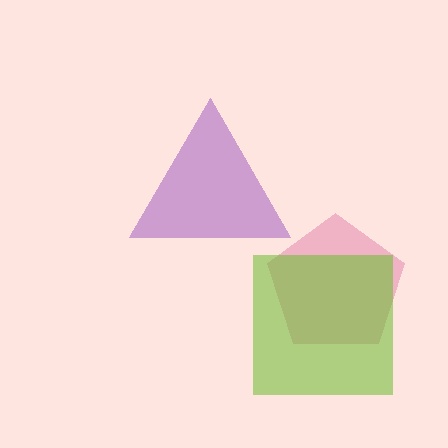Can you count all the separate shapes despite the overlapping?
Yes, there are 3 separate shapes.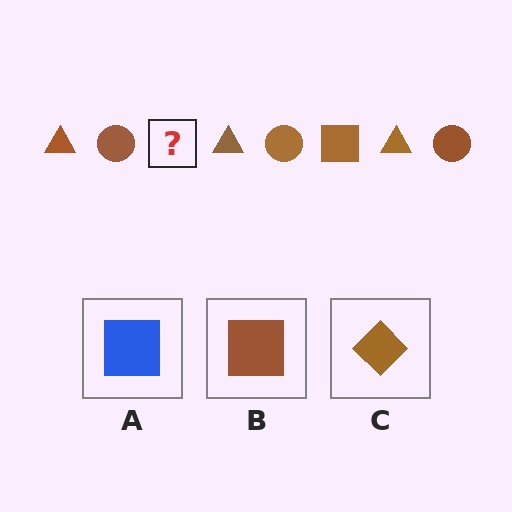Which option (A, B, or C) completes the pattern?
B.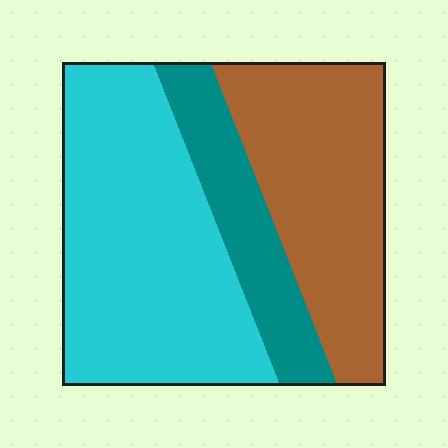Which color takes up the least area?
Teal, at roughly 20%.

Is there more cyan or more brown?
Cyan.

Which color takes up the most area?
Cyan, at roughly 50%.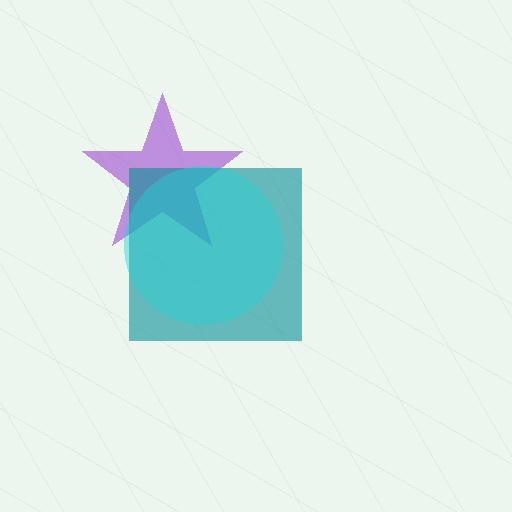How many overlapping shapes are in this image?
There are 3 overlapping shapes in the image.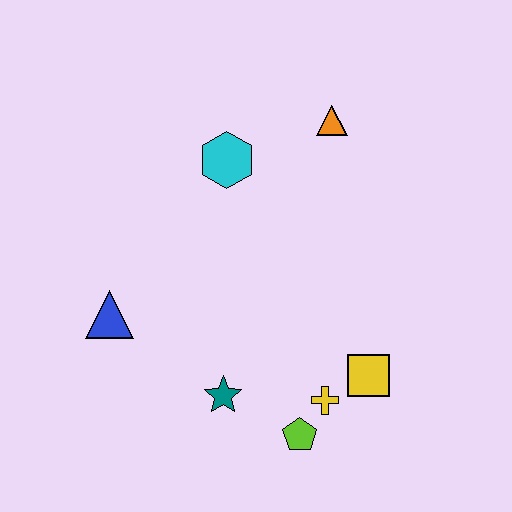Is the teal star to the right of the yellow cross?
No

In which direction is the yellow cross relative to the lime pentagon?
The yellow cross is above the lime pentagon.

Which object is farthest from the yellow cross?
The orange triangle is farthest from the yellow cross.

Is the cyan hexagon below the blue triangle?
No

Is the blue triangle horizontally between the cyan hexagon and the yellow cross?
No